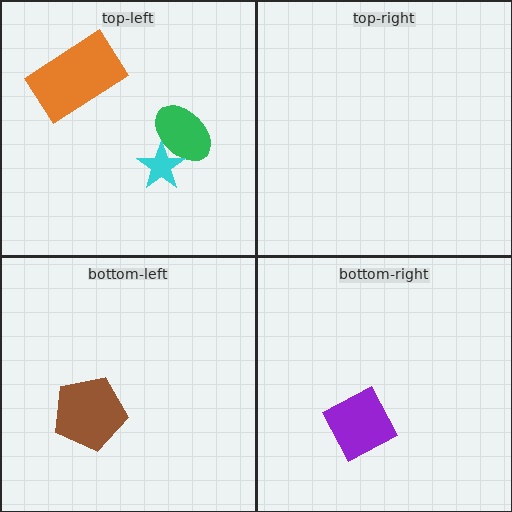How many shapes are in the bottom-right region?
1.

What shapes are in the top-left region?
The orange rectangle, the green ellipse, the cyan star.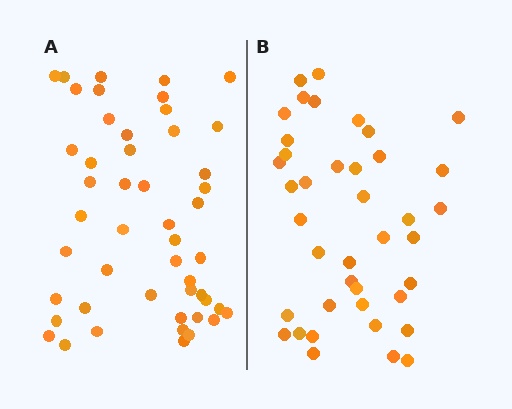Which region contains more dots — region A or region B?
Region A (the left region) has more dots.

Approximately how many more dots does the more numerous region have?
Region A has roughly 8 or so more dots than region B.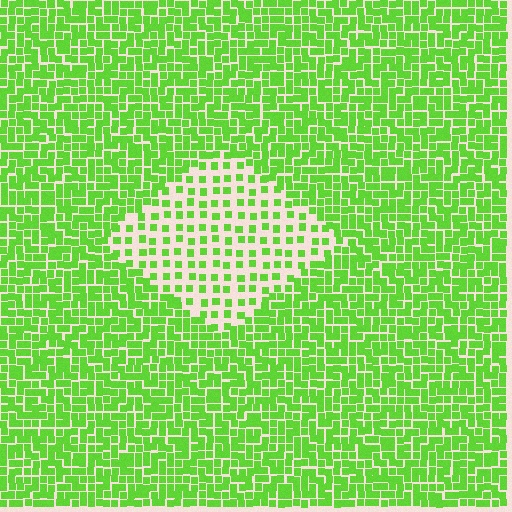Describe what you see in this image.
The image contains small lime elements arranged at two different densities. A diamond-shaped region is visible where the elements are less densely packed than the surrounding area.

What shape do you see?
I see a diamond.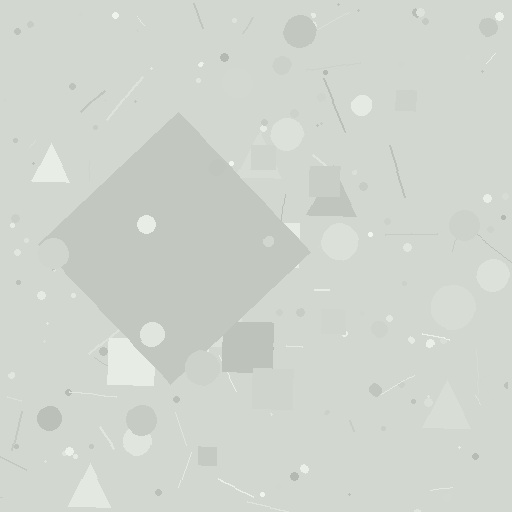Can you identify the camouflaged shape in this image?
The camouflaged shape is a diamond.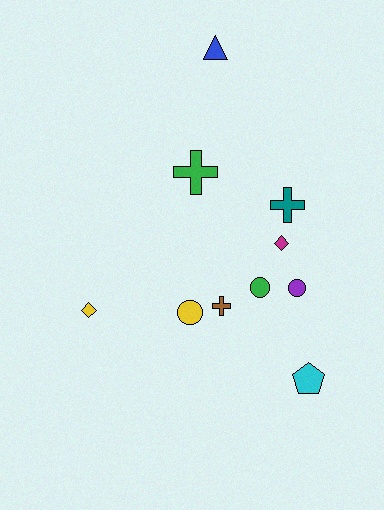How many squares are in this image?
There are no squares.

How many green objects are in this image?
There are 2 green objects.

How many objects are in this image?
There are 10 objects.